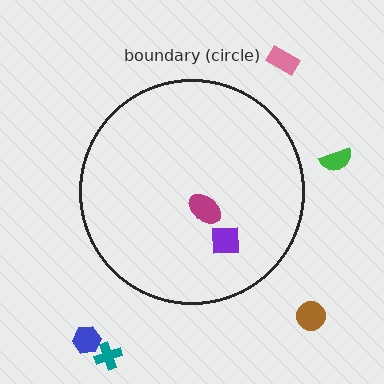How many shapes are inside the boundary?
2 inside, 5 outside.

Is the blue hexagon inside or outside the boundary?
Outside.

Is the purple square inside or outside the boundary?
Inside.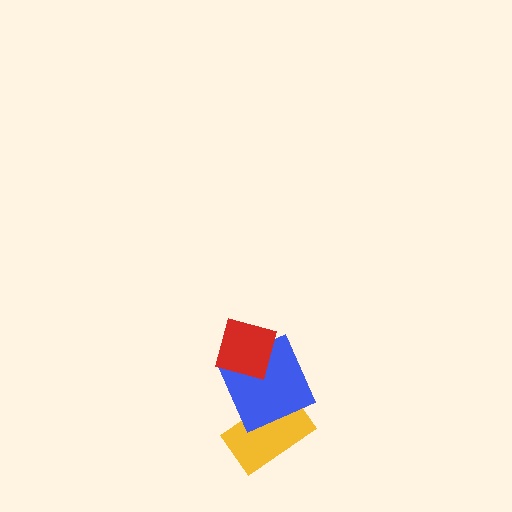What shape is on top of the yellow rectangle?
The blue square is on top of the yellow rectangle.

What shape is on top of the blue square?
The red diamond is on top of the blue square.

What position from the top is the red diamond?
The red diamond is 1st from the top.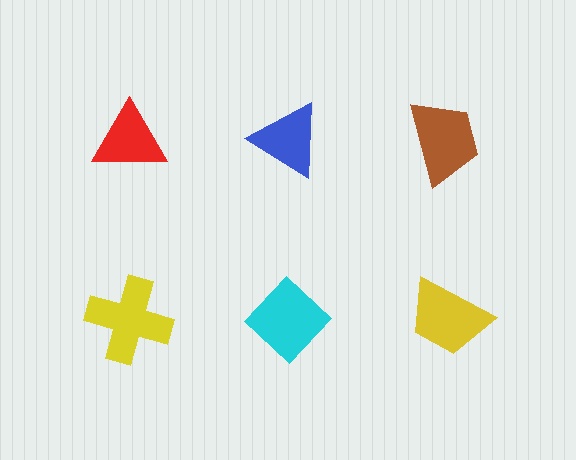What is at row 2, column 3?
A yellow trapezoid.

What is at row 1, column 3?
A brown trapezoid.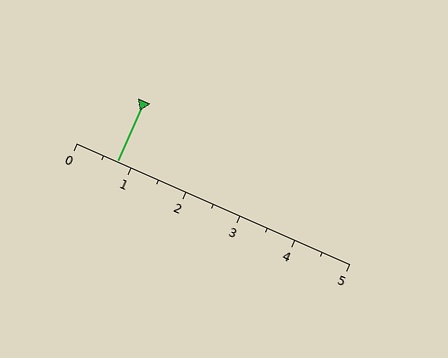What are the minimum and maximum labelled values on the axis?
The axis runs from 0 to 5.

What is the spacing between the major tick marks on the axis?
The major ticks are spaced 1 apart.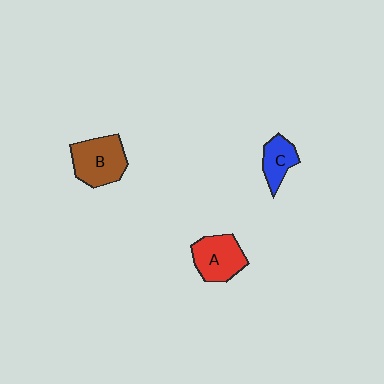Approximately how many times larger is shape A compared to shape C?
Approximately 1.5 times.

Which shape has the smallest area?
Shape C (blue).